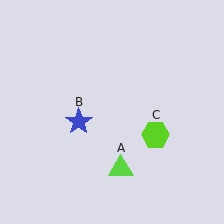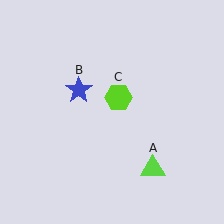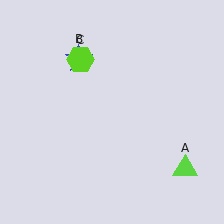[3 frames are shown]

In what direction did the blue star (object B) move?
The blue star (object B) moved up.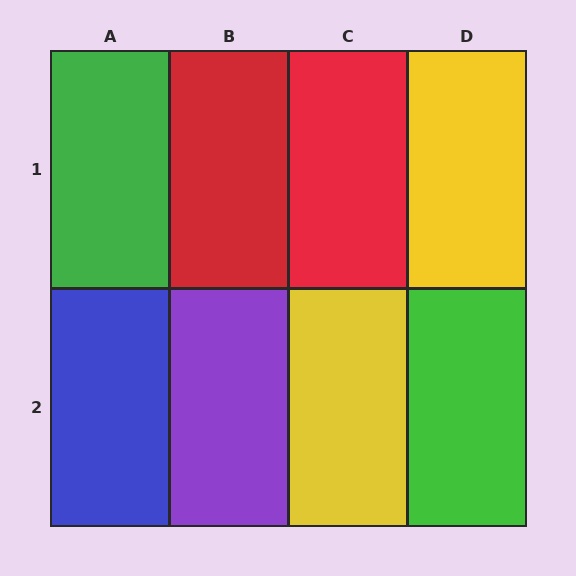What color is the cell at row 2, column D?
Green.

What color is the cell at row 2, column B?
Purple.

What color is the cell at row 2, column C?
Yellow.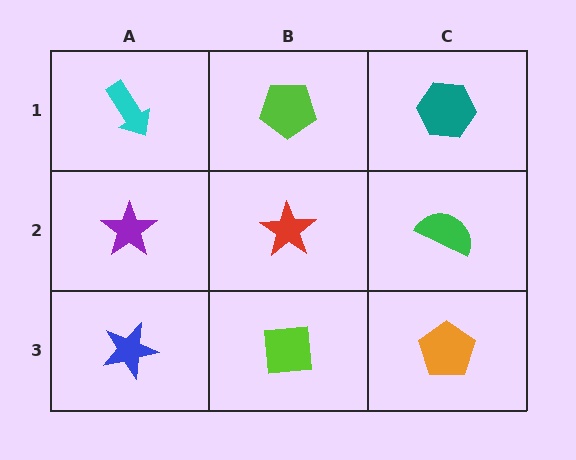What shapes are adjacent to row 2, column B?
A lime pentagon (row 1, column B), a lime square (row 3, column B), a purple star (row 2, column A), a green semicircle (row 2, column C).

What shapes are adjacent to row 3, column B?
A red star (row 2, column B), a blue star (row 3, column A), an orange pentagon (row 3, column C).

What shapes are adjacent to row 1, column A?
A purple star (row 2, column A), a lime pentagon (row 1, column B).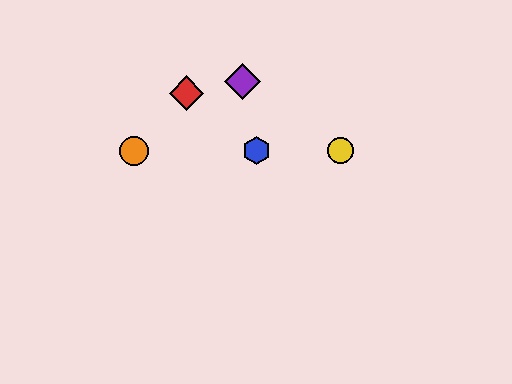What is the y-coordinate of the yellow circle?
The yellow circle is at y≈151.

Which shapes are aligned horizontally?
The blue hexagon, the green hexagon, the yellow circle, the orange circle are aligned horizontally.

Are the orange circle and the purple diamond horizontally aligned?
No, the orange circle is at y≈151 and the purple diamond is at y≈81.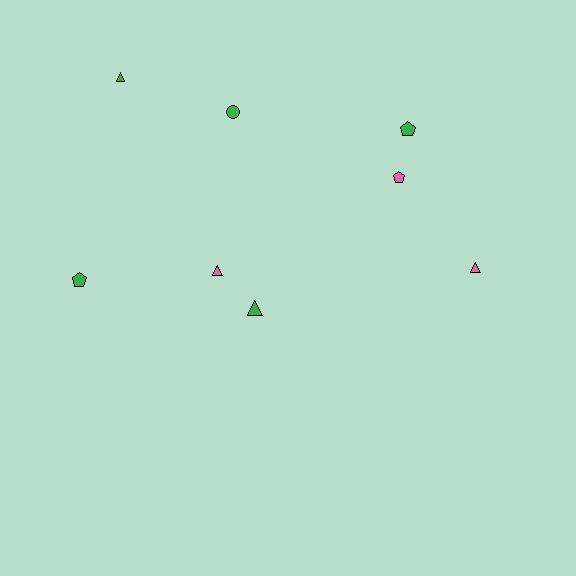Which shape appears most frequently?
Triangle, with 4 objects.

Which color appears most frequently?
Green, with 5 objects.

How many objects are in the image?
There are 8 objects.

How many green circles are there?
There is 1 green circle.